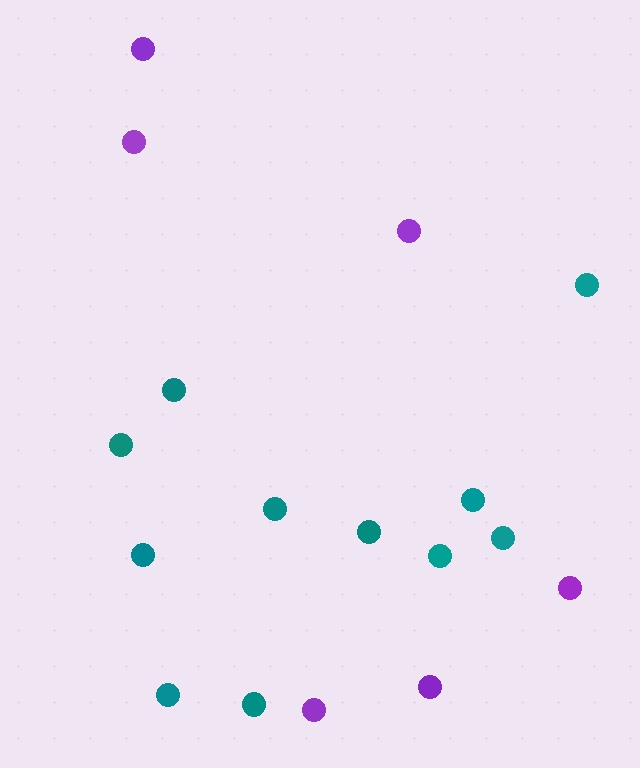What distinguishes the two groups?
There are 2 groups: one group of purple circles (6) and one group of teal circles (11).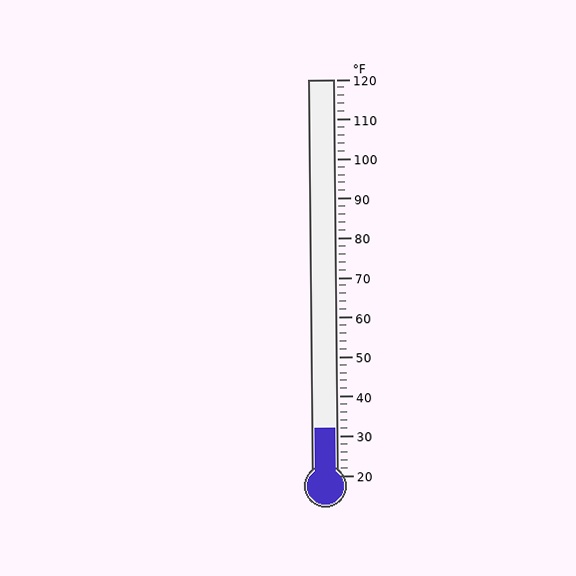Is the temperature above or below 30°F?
The temperature is above 30°F.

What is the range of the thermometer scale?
The thermometer scale ranges from 20°F to 120°F.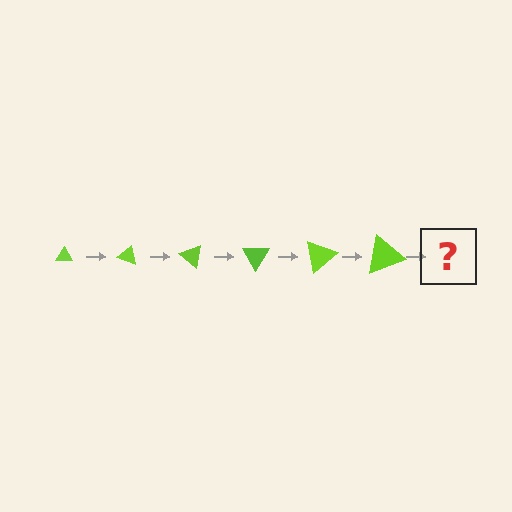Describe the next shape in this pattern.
It should be a triangle, larger than the previous one and rotated 120 degrees from the start.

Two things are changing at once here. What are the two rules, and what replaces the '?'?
The two rules are that the triangle grows larger each step and it rotates 20 degrees each step. The '?' should be a triangle, larger than the previous one and rotated 120 degrees from the start.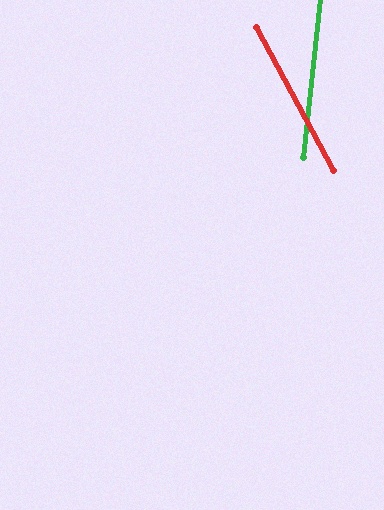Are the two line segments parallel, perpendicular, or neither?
Neither parallel nor perpendicular — they differ by about 34°.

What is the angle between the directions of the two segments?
Approximately 34 degrees.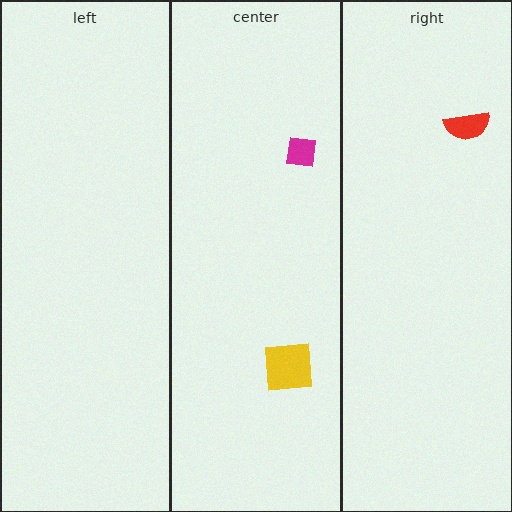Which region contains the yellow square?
The center region.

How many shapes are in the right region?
1.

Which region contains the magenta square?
The center region.